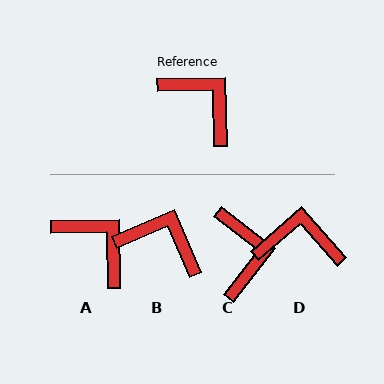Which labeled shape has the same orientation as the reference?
A.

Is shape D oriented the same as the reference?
No, it is off by about 40 degrees.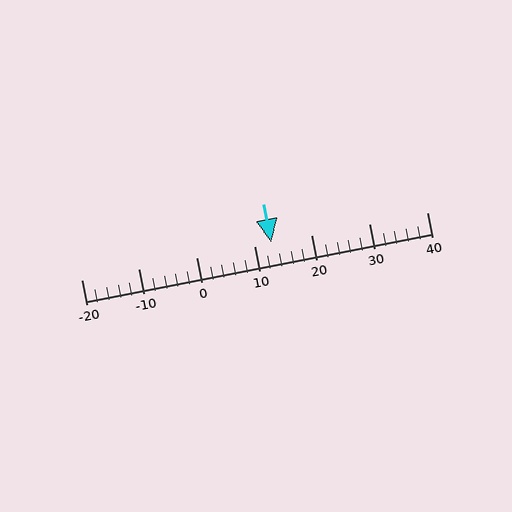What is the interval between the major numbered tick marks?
The major tick marks are spaced 10 units apart.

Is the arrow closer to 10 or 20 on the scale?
The arrow is closer to 10.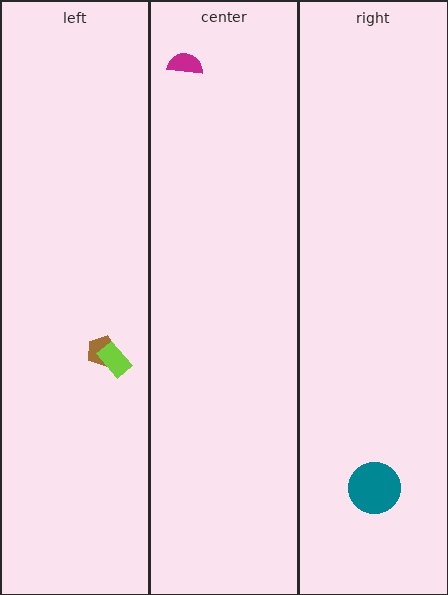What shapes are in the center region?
The magenta semicircle.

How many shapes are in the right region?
1.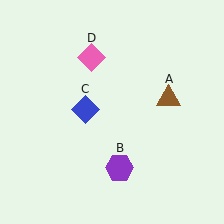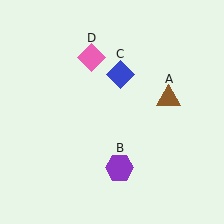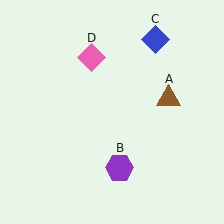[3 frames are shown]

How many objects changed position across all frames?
1 object changed position: blue diamond (object C).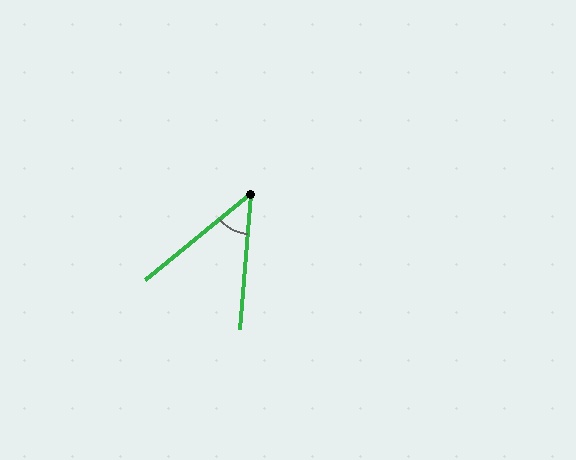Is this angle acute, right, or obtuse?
It is acute.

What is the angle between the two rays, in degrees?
Approximately 46 degrees.